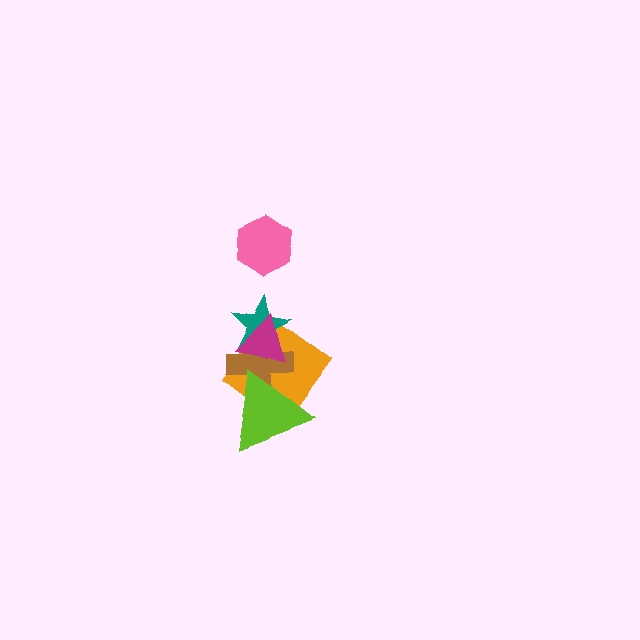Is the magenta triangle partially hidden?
No, no other shape covers it.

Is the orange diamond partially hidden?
Yes, it is partially covered by another shape.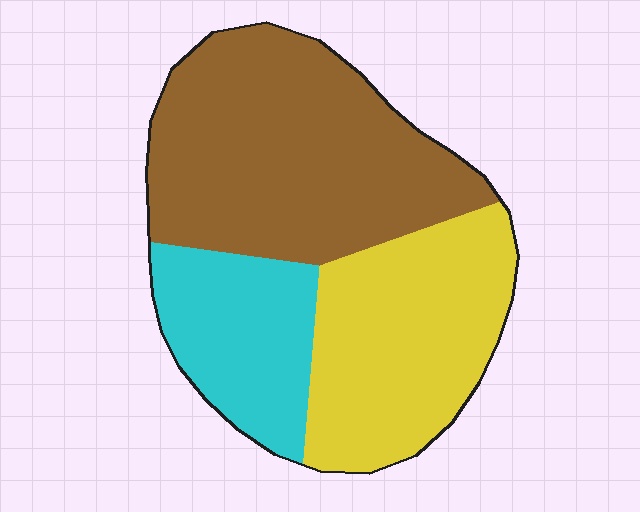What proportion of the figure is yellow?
Yellow covers about 35% of the figure.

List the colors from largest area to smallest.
From largest to smallest: brown, yellow, cyan.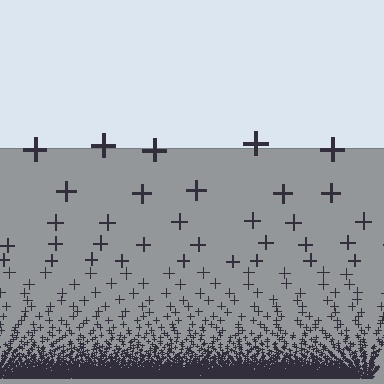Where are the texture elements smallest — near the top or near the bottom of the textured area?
Near the bottom.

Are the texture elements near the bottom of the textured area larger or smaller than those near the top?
Smaller. The gradient is inverted — elements near the bottom are smaller and denser.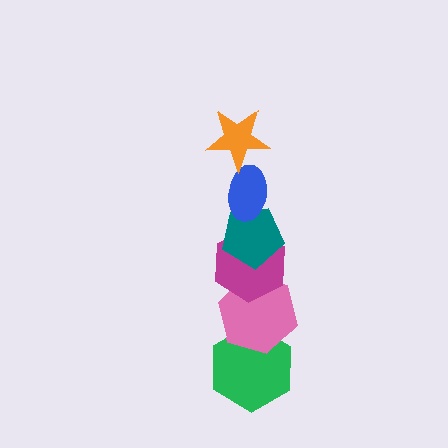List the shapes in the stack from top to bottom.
From top to bottom: the orange star, the blue ellipse, the teal pentagon, the magenta hexagon, the pink hexagon, the green hexagon.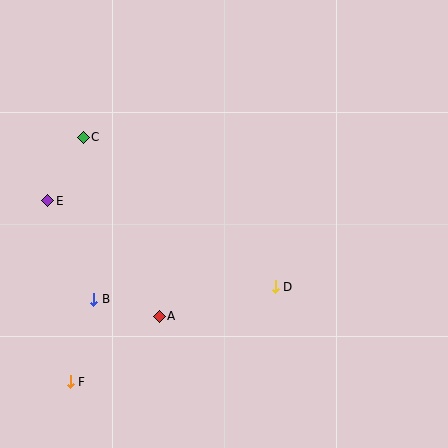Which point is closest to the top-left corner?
Point C is closest to the top-left corner.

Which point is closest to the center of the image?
Point D at (275, 287) is closest to the center.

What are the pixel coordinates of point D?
Point D is at (275, 287).